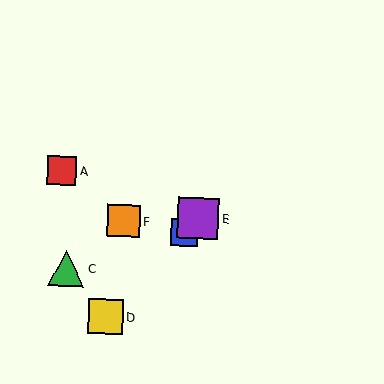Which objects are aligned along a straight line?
Objects B, D, E are aligned along a straight line.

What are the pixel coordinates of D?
Object D is at (105, 316).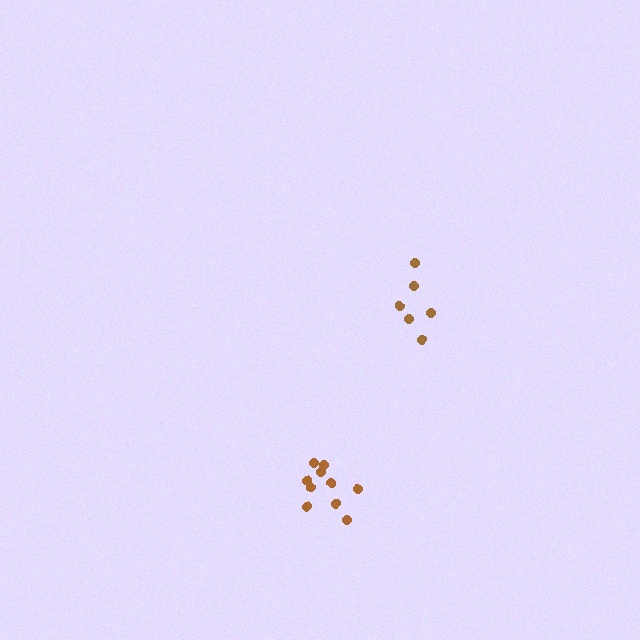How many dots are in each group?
Group 1: 10 dots, Group 2: 6 dots (16 total).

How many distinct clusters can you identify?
There are 2 distinct clusters.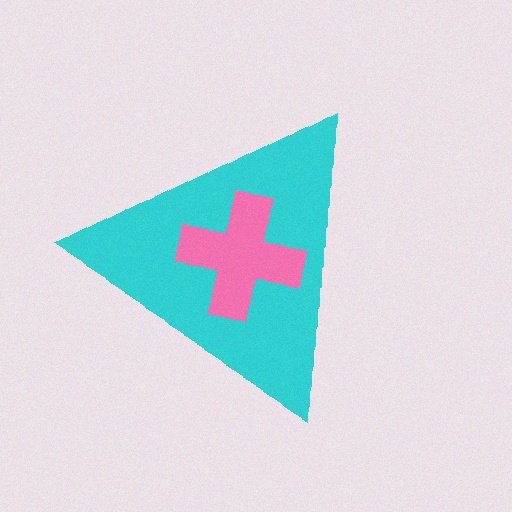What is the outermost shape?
The cyan triangle.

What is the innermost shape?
The pink cross.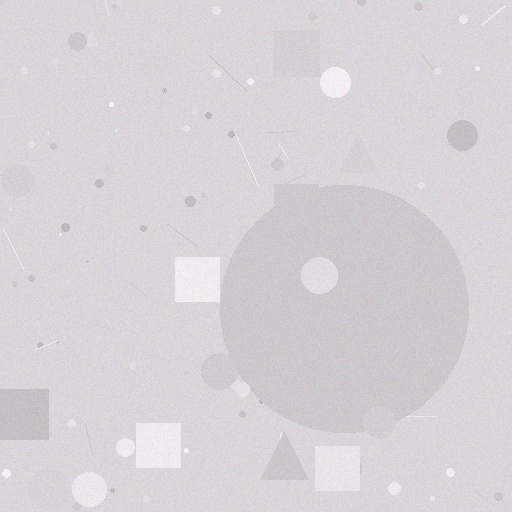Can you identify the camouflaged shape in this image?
The camouflaged shape is a circle.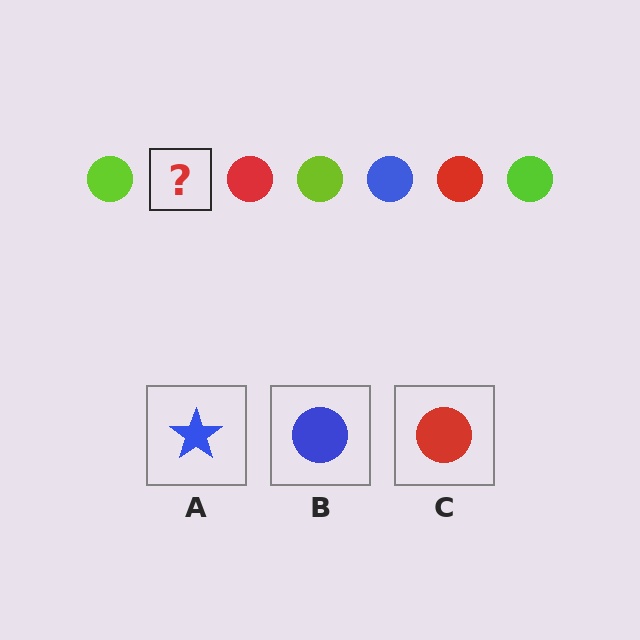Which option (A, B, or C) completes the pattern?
B.